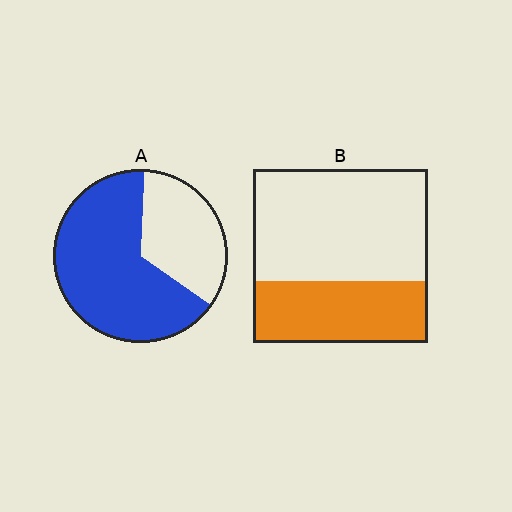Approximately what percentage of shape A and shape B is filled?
A is approximately 65% and B is approximately 35%.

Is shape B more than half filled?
No.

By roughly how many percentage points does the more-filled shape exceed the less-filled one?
By roughly 30 percentage points (A over B).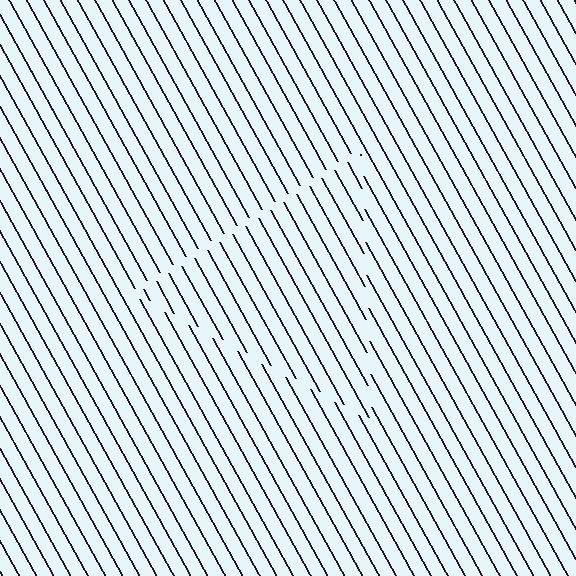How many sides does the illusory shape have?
3 sides — the line-ends trace a triangle.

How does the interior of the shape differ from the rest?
The interior of the shape contains the same grating, shifted by half a period — the contour is defined by the phase discontinuity where line-ends from the inner and outer gratings abut.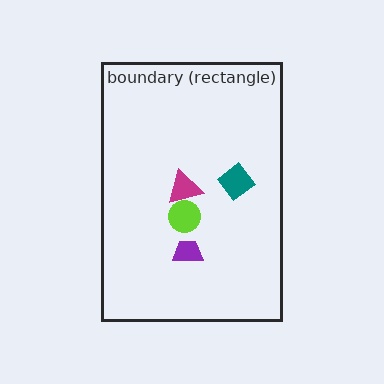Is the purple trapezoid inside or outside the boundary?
Inside.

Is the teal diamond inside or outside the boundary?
Inside.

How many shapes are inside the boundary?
4 inside, 0 outside.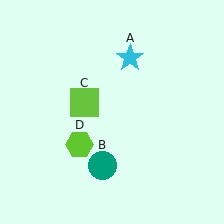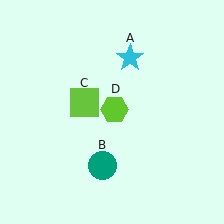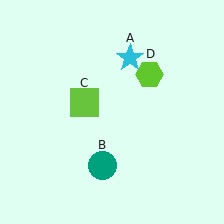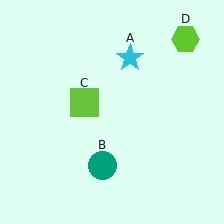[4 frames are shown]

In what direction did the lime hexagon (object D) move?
The lime hexagon (object D) moved up and to the right.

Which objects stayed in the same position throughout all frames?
Cyan star (object A) and teal circle (object B) and lime square (object C) remained stationary.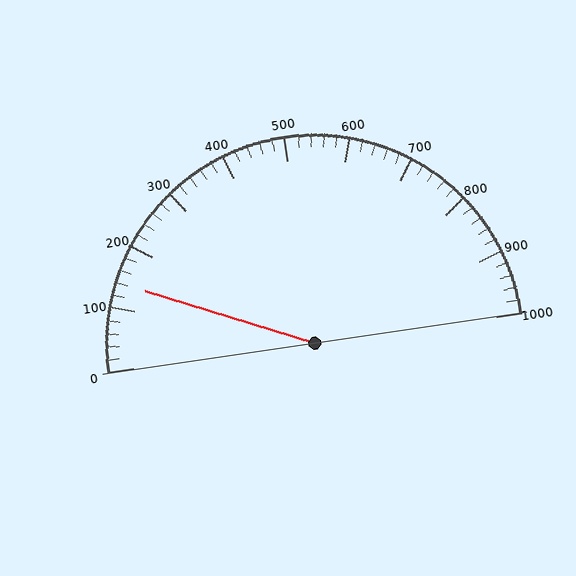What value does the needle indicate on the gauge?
The needle indicates approximately 140.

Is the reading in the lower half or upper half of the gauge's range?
The reading is in the lower half of the range (0 to 1000).